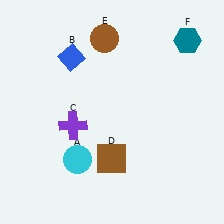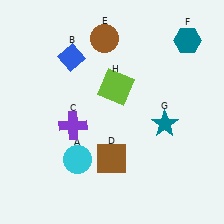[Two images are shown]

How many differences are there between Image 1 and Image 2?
There are 2 differences between the two images.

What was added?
A teal star (G), a lime square (H) were added in Image 2.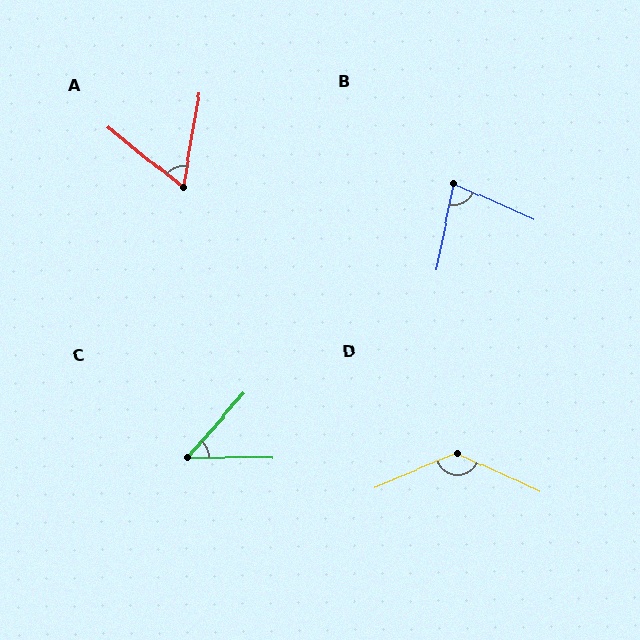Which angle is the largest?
D, at approximately 133 degrees.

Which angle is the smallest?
C, at approximately 49 degrees.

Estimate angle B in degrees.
Approximately 78 degrees.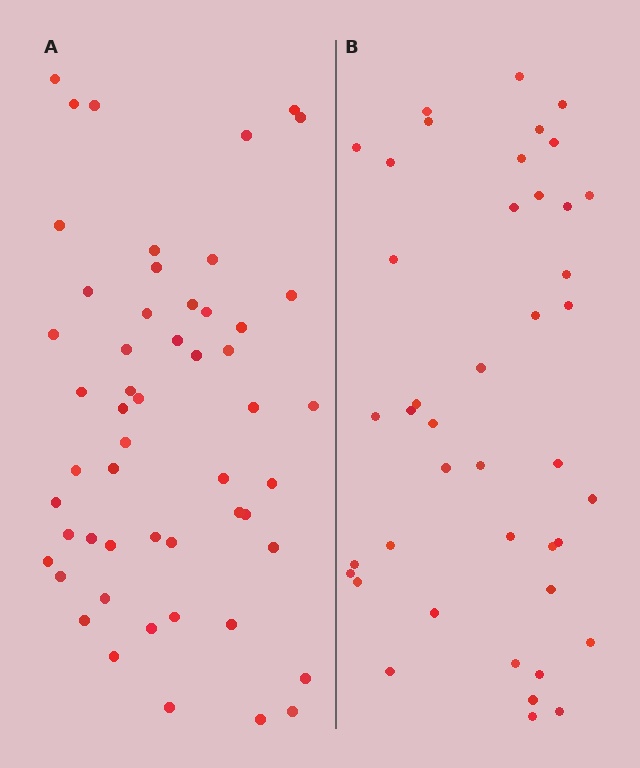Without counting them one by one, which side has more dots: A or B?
Region A (the left region) has more dots.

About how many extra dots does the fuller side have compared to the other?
Region A has roughly 12 or so more dots than region B.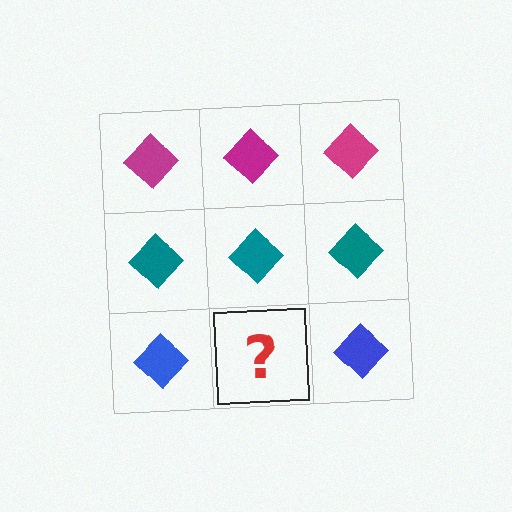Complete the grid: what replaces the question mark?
The question mark should be replaced with a blue diamond.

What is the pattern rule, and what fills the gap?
The rule is that each row has a consistent color. The gap should be filled with a blue diamond.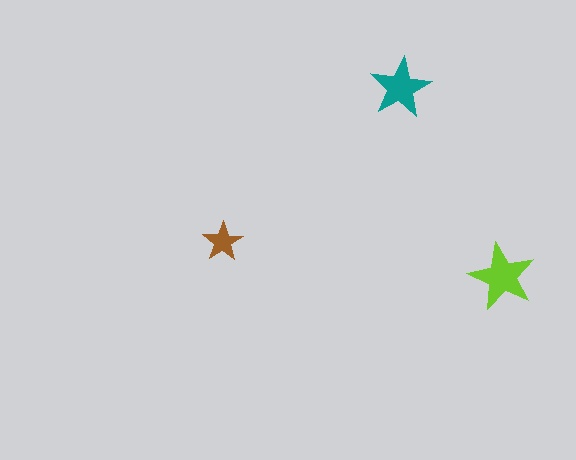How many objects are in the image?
There are 3 objects in the image.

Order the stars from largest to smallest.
the lime one, the teal one, the brown one.